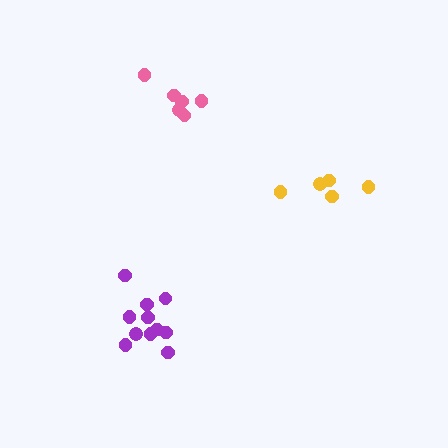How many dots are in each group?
Group 1: 6 dots, Group 2: 11 dots, Group 3: 5 dots (22 total).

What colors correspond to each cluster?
The clusters are colored: pink, purple, yellow.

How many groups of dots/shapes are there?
There are 3 groups.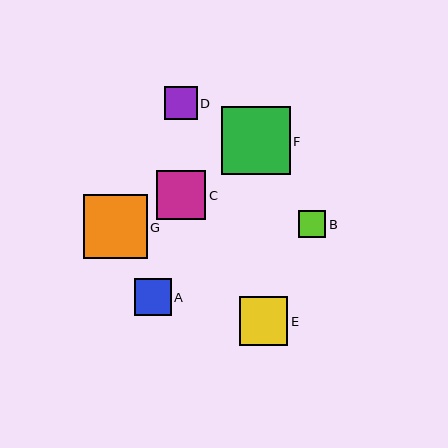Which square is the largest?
Square F is the largest with a size of approximately 68 pixels.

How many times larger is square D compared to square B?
Square D is approximately 1.2 times the size of square B.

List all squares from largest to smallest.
From largest to smallest: F, G, C, E, A, D, B.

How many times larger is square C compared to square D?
Square C is approximately 1.5 times the size of square D.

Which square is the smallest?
Square B is the smallest with a size of approximately 28 pixels.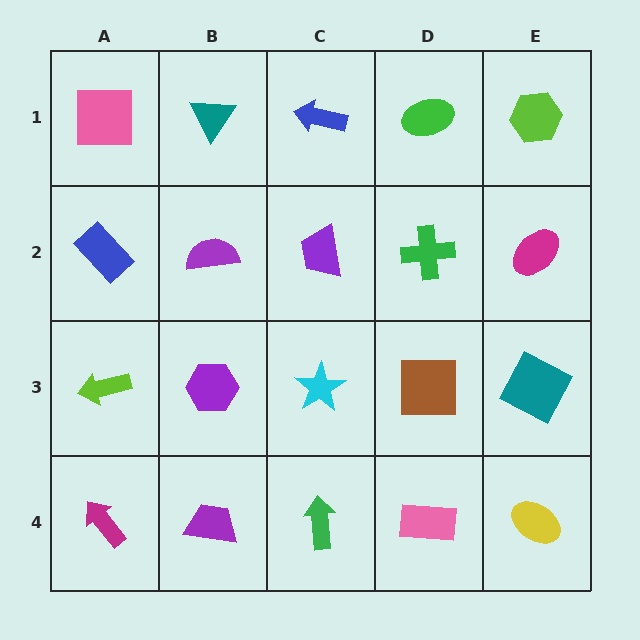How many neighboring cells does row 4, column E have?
2.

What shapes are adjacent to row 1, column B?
A purple semicircle (row 2, column B), a pink square (row 1, column A), a blue arrow (row 1, column C).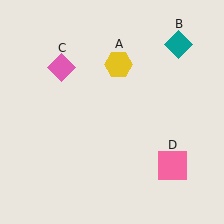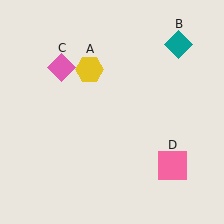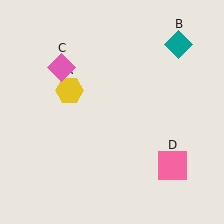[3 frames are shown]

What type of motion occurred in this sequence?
The yellow hexagon (object A) rotated counterclockwise around the center of the scene.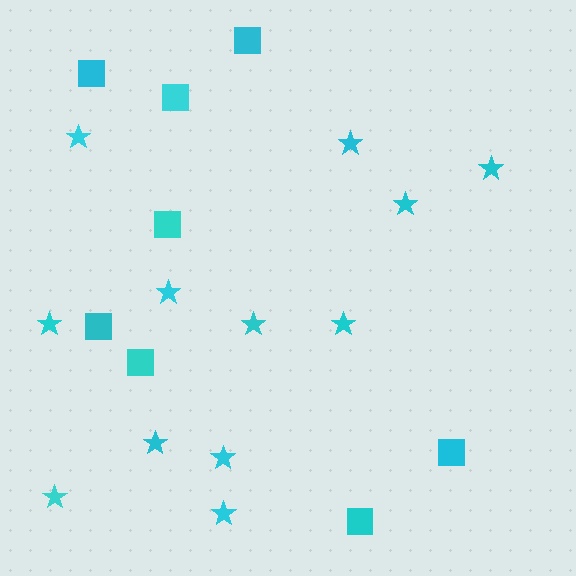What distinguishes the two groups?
There are 2 groups: one group of squares (8) and one group of stars (12).